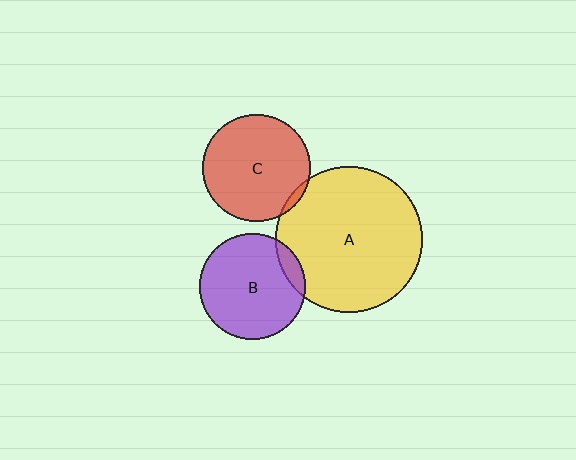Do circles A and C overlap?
Yes.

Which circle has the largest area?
Circle A (yellow).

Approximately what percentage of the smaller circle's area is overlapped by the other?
Approximately 5%.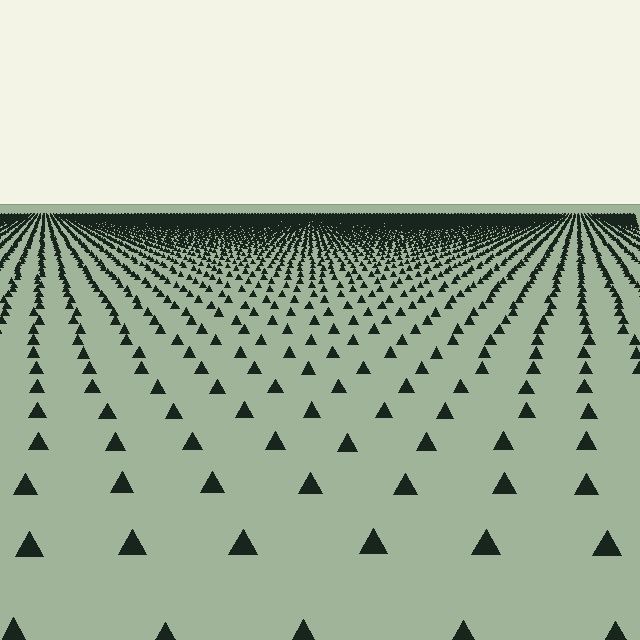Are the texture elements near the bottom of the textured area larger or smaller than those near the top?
Larger. Near the bottom, elements are closer to the viewer and appear at a bigger on-screen size.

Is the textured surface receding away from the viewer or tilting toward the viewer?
The surface is receding away from the viewer. Texture elements get smaller and denser toward the top.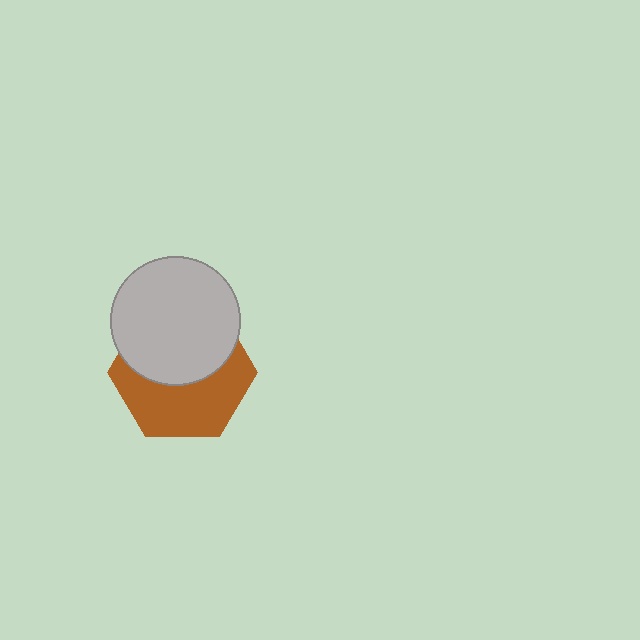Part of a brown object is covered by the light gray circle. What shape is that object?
It is a hexagon.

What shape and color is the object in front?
The object in front is a light gray circle.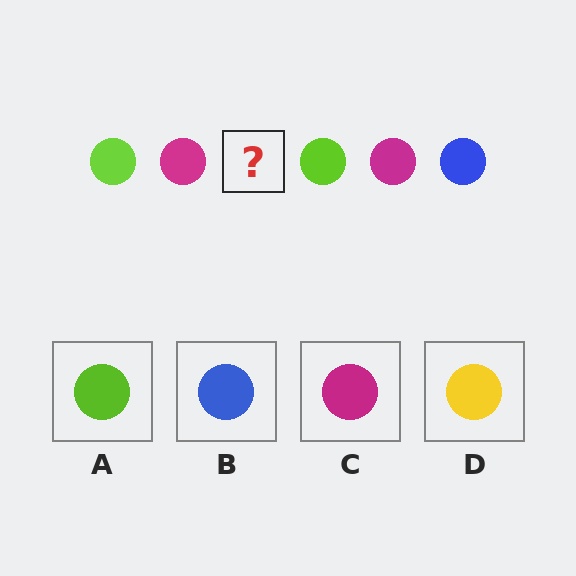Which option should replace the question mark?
Option B.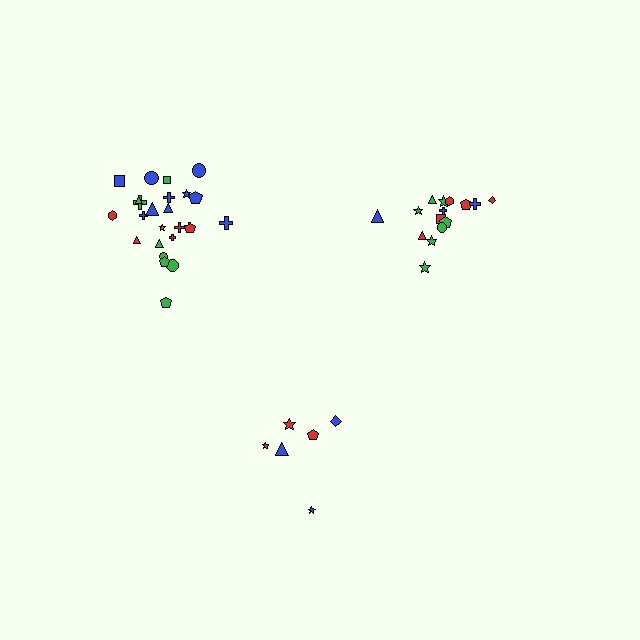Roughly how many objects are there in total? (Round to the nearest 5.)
Roughly 45 objects in total.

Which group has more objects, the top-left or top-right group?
The top-left group.